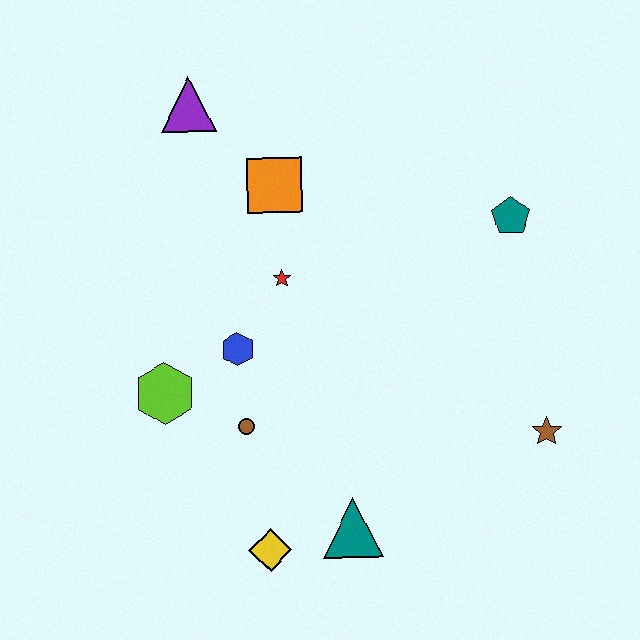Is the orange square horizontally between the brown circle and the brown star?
Yes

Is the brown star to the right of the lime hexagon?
Yes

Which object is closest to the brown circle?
The blue hexagon is closest to the brown circle.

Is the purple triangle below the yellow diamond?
No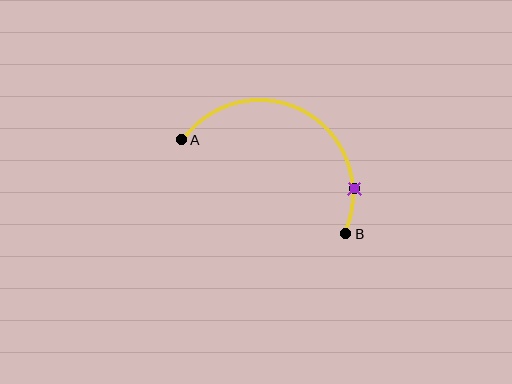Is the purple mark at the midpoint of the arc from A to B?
No. The purple mark lies on the arc but is closer to endpoint B. The arc midpoint would be at the point on the curve equidistant along the arc from both A and B.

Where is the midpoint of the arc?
The arc midpoint is the point on the curve farthest from the straight line joining A and B. It sits above that line.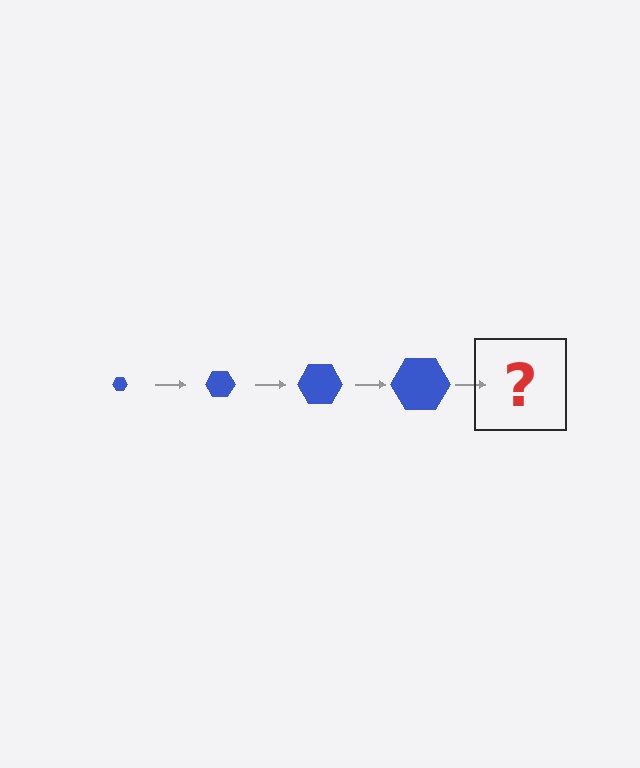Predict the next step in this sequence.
The next step is a blue hexagon, larger than the previous one.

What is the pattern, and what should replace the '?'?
The pattern is that the hexagon gets progressively larger each step. The '?' should be a blue hexagon, larger than the previous one.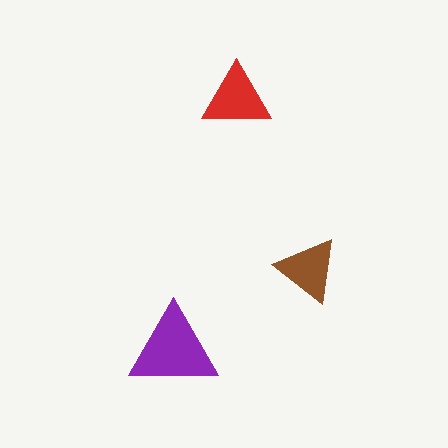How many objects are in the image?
There are 3 objects in the image.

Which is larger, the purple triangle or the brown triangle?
The purple one.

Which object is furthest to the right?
The brown triangle is rightmost.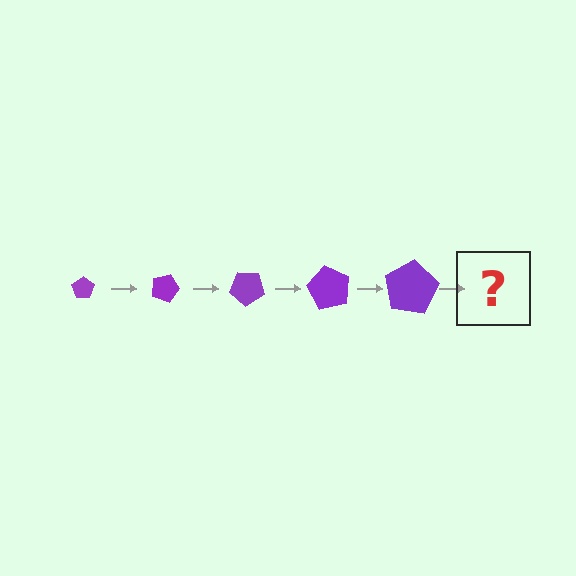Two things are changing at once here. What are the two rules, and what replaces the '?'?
The two rules are that the pentagon grows larger each step and it rotates 20 degrees each step. The '?' should be a pentagon, larger than the previous one and rotated 100 degrees from the start.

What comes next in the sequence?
The next element should be a pentagon, larger than the previous one and rotated 100 degrees from the start.